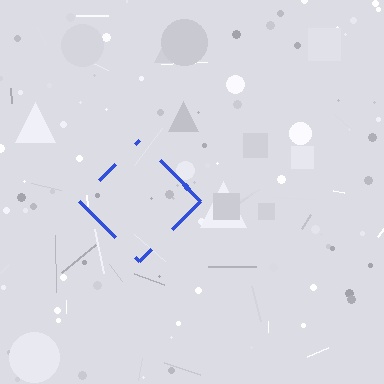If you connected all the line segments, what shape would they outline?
They would outline a diamond.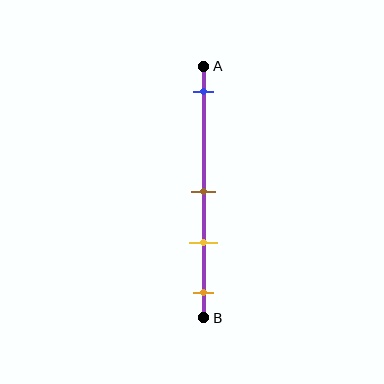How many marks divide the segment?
There are 4 marks dividing the segment.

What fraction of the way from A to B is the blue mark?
The blue mark is approximately 10% (0.1) of the way from A to B.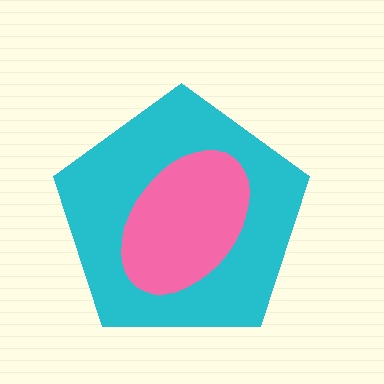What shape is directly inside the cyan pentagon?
The pink ellipse.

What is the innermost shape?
The pink ellipse.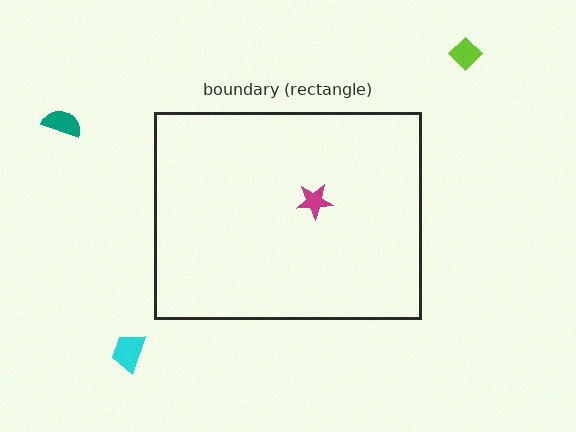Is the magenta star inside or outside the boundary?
Inside.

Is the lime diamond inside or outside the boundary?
Outside.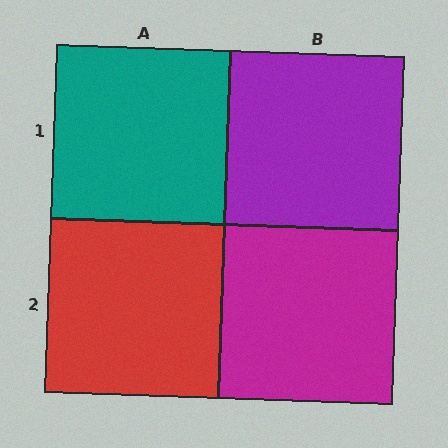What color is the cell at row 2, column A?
Red.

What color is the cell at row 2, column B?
Magenta.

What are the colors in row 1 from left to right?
Teal, purple.